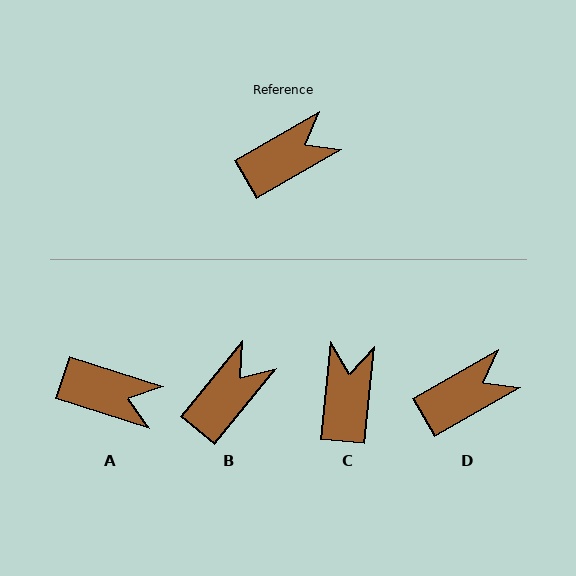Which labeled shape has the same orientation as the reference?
D.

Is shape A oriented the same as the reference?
No, it is off by about 48 degrees.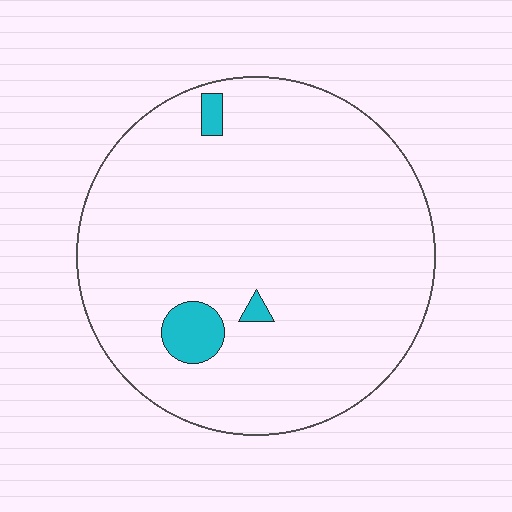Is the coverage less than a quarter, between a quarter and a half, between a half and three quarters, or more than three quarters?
Less than a quarter.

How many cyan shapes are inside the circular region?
3.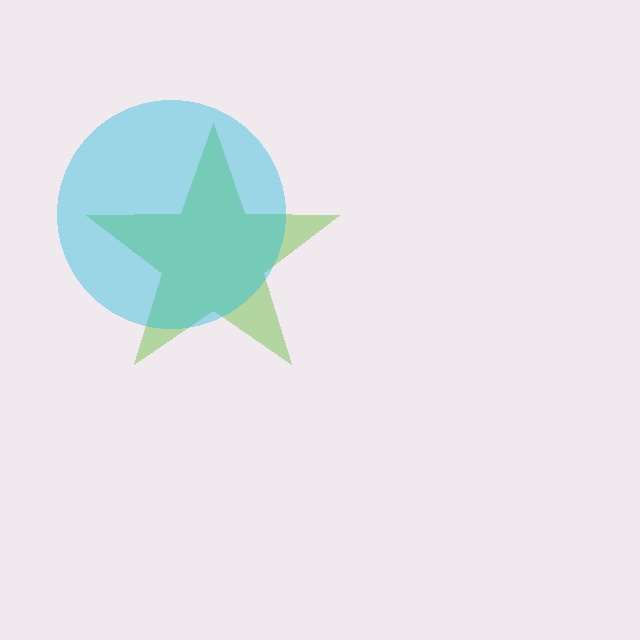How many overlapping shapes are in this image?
There are 2 overlapping shapes in the image.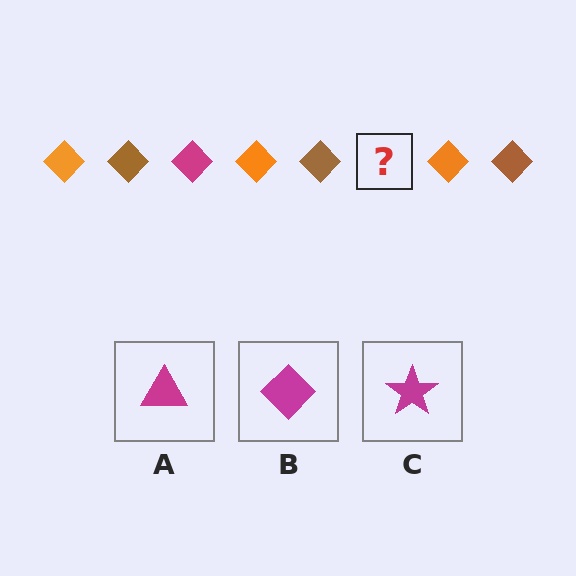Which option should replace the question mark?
Option B.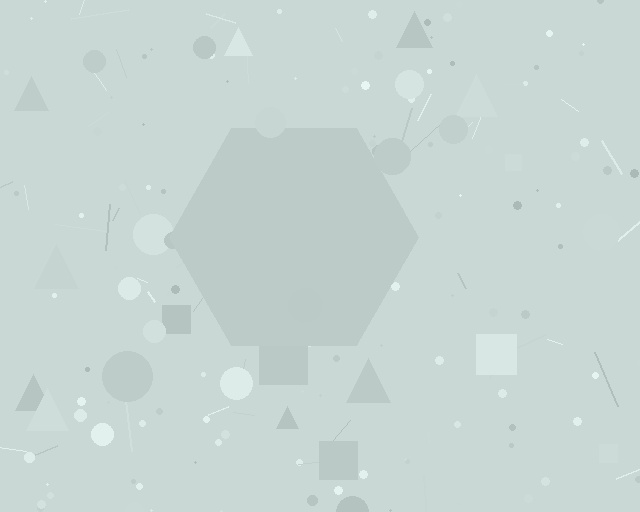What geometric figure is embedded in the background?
A hexagon is embedded in the background.